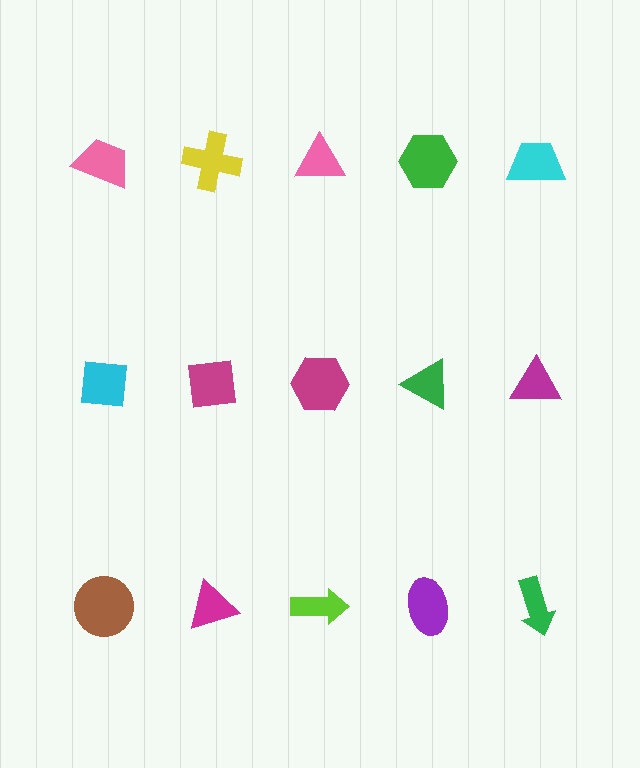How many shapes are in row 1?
5 shapes.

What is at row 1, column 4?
A green hexagon.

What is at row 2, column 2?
A magenta square.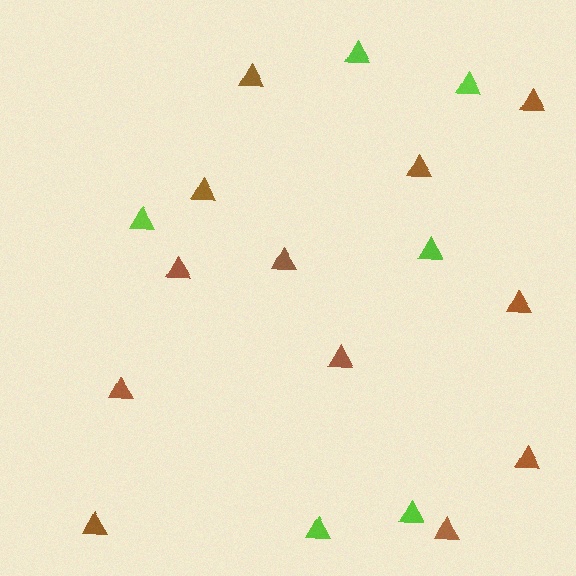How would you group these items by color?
There are 2 groups: one group of lime triangles (6) and one group of brown triangles (12).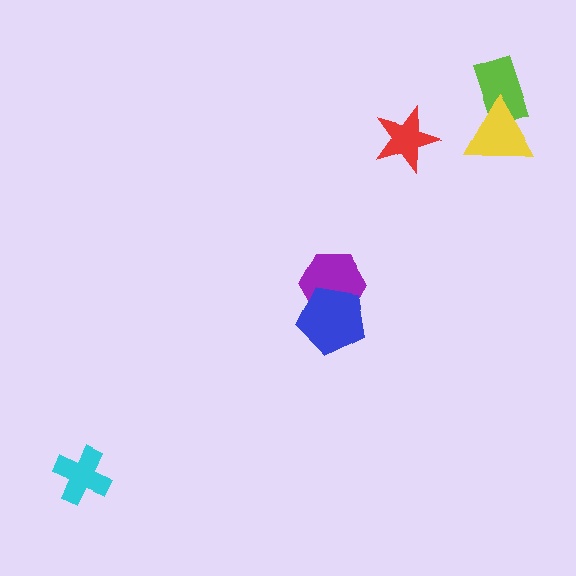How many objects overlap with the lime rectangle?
1 object overlaps with the lime rectangle.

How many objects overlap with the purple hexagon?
1 object overlaps with the purple hexagon.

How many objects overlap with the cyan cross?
0 objects overlap with the cyan cross.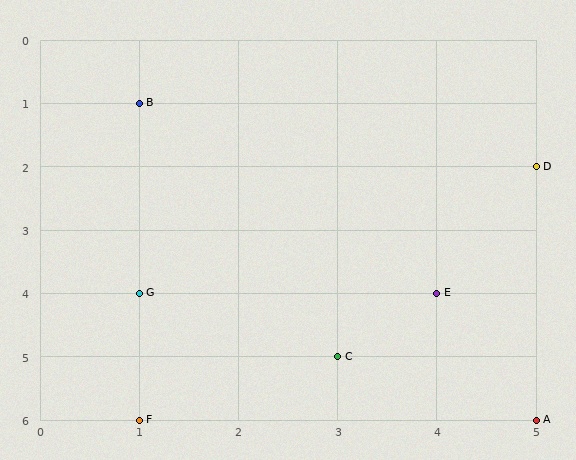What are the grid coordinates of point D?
Point D is at grid coordinates (5, 2).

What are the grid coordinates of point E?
Point E is at grid coordinates (4, 4).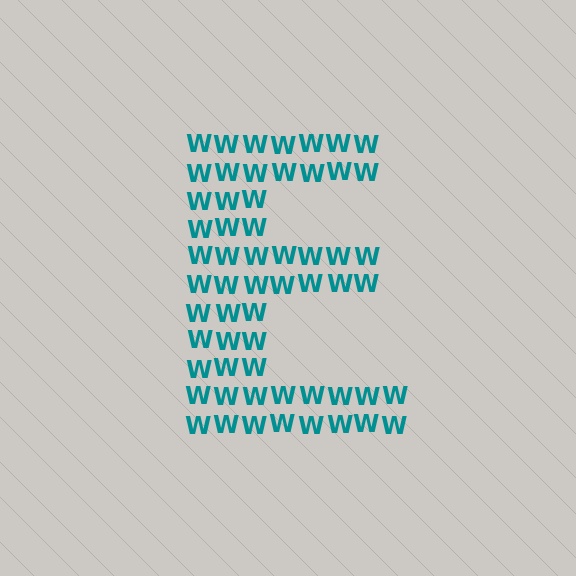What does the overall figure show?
The overall figure shows the letter E.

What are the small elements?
The small elements are letter W's.